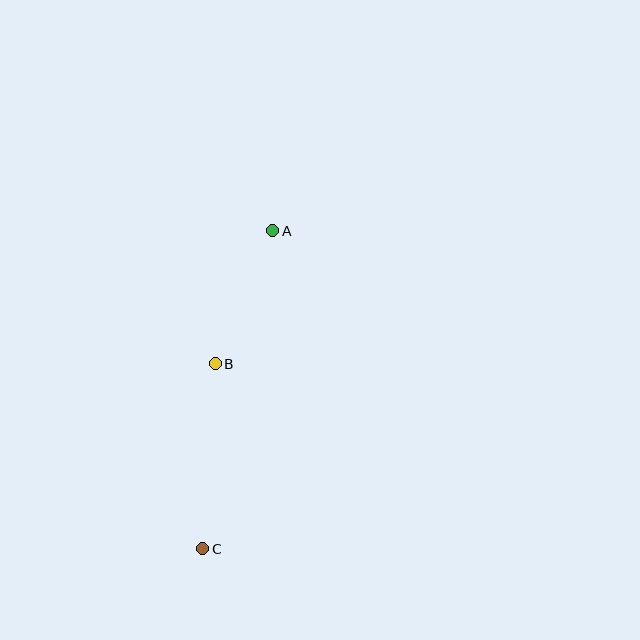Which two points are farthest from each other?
Points A and C are farthest from each other.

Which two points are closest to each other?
Points A and B are closest to each other.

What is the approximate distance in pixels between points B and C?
The distance between B and C is approximately 185 pixels.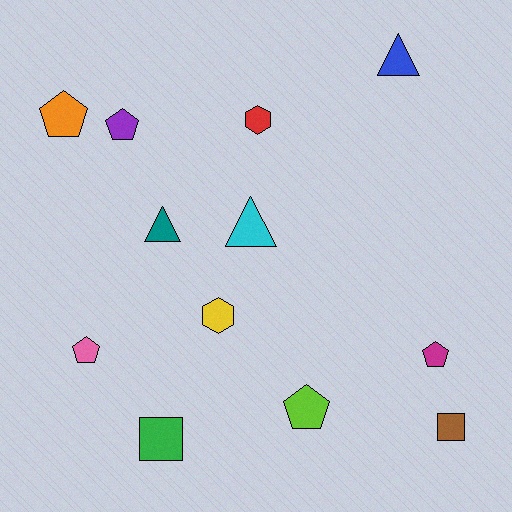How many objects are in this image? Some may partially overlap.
There are 12 objects.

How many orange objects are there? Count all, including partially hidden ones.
There is 1 orange object.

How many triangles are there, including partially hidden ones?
There are 3 triangles.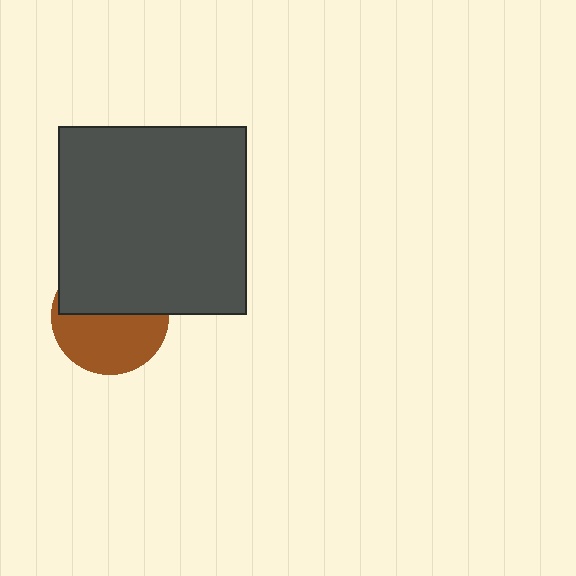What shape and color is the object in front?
The object in front is a dark gray square.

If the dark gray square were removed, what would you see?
You would see the complete brown circle.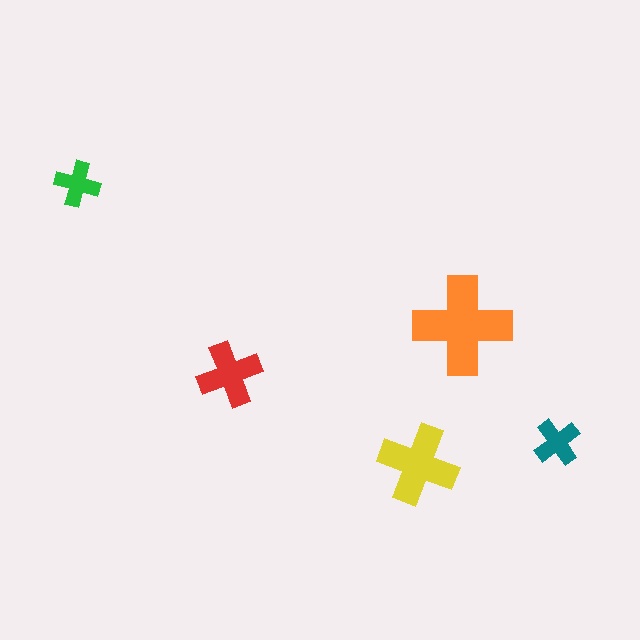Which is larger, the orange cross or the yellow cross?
The orange one.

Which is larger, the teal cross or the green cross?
The teal one.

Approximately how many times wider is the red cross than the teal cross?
About 1.5 times wider.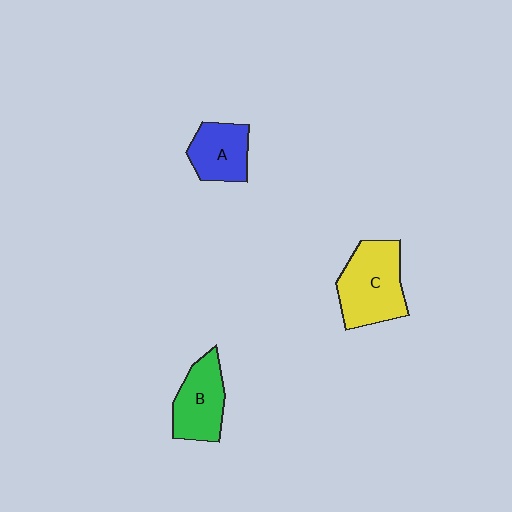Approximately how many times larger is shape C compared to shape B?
Approximately 1.3 times.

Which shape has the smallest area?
Shape A (blue).